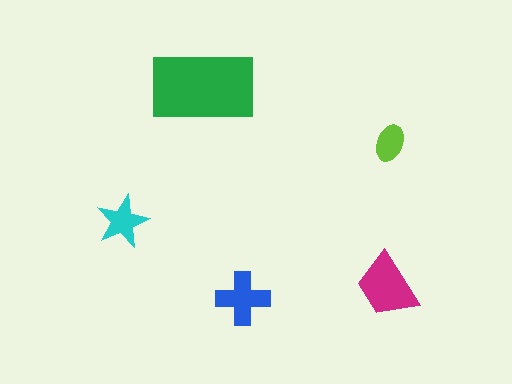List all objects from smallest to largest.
The lime ellipse, the cyan star, the blue cross, the magenta trapezoid, the green rectangle.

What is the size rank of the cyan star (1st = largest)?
4th.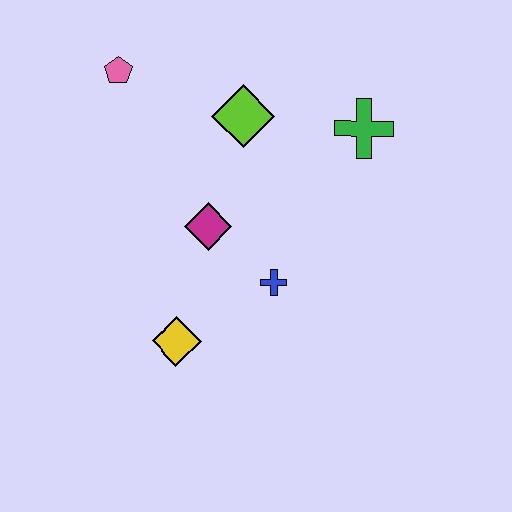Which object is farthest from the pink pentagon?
The yellow diamond is farthest from the pink pentagon.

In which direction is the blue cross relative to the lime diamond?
The blue cross is below the lime diamond.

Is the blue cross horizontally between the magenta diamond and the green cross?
Yes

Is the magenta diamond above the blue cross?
Yes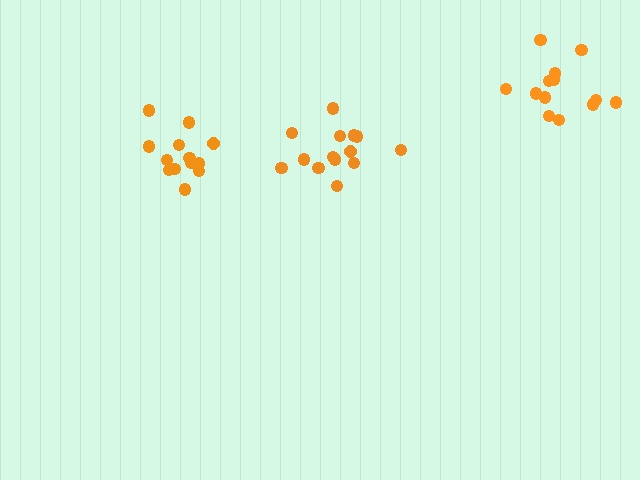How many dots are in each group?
Group 1: 13 dots, Group 2: 15 dots, Group 3: 13 dots (41 total).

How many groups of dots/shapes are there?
There are 3 groups.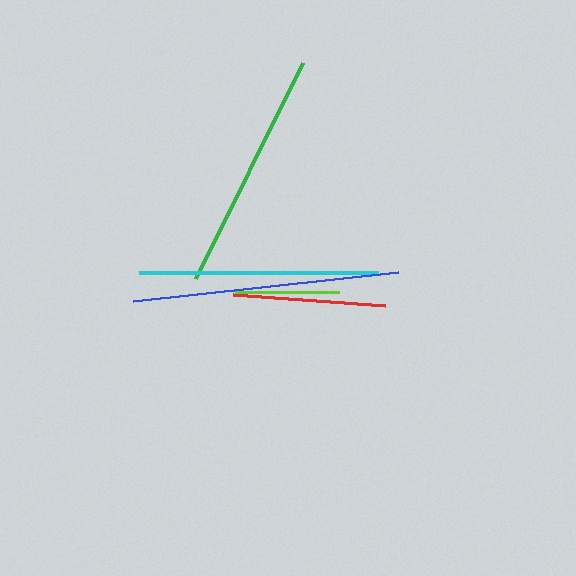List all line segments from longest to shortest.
From longest to shortest: blue, green, cyan, red, lime.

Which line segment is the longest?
The blue line is the longest at approximately 266 pixels.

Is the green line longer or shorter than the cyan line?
The green line is longer than the cyan line.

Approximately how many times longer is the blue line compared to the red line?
The blue line is approximately 1.7 times the length of the red line.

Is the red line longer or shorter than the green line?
The green line is longer than the red line.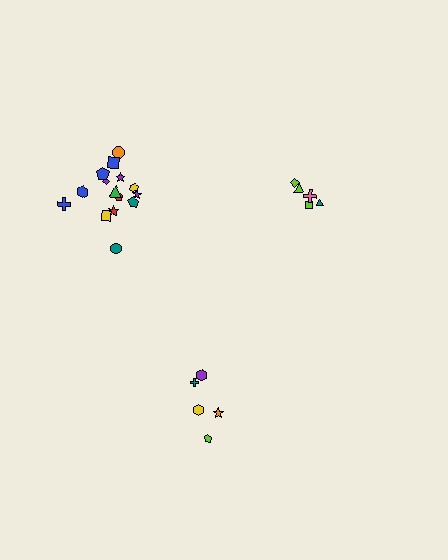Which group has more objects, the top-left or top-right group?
The top-left group.